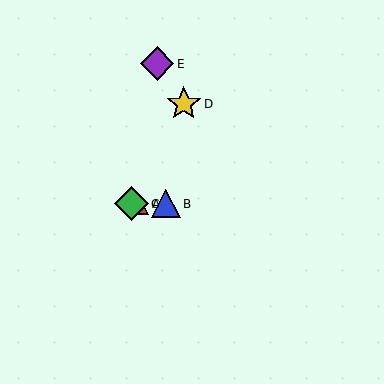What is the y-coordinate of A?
Object A is at y≈204.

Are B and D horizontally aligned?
No, B is at y≈204 and D is at y≈104.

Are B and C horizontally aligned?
Yes, both are at y≈204.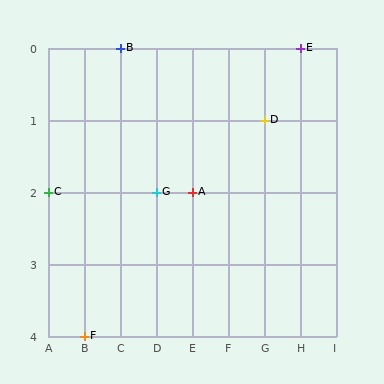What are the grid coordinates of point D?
Point D is at grid coordinates (G, 1).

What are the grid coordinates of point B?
Point B is at grid coordinates (C, 0).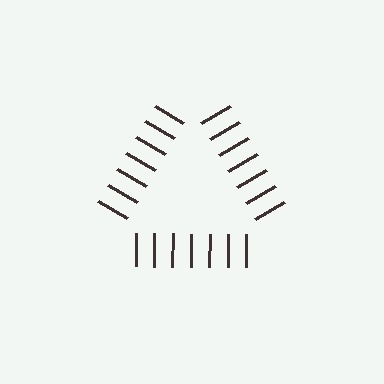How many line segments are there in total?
21 — 7 along each of the 3 edges.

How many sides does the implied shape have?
3 sides — the line-ends trace a triangle.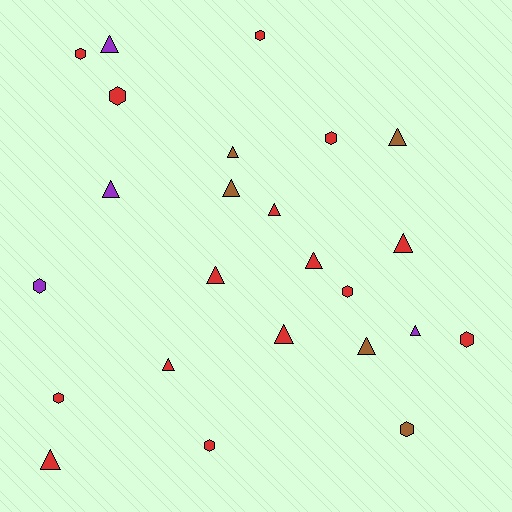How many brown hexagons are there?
There is 1 brown hexagon.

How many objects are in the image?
There are 24 objects.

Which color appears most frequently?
Red, with 15 objects.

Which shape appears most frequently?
Triangle, with 14 objects.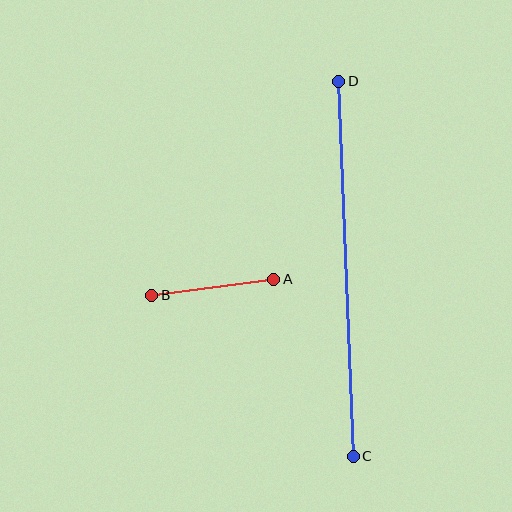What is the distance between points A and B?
The distance is approximately 123 pixels.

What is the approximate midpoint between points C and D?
The midpoint is at approximately (346, 269) pixels.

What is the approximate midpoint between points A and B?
The midpoint is at approximately (213, 287) pixels.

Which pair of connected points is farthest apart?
Points C and D are farthest apart.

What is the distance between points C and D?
The distance is approximately 375 pixels.